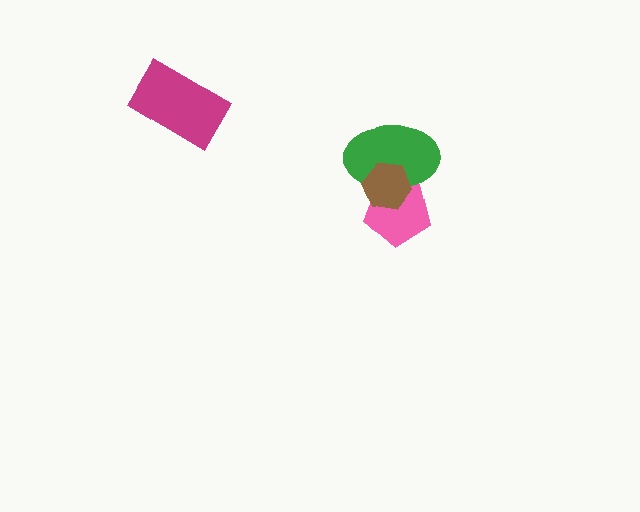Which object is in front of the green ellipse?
The brown hexagon is in front of the green ellipse.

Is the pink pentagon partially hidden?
Yes, it is partially covered by another shape.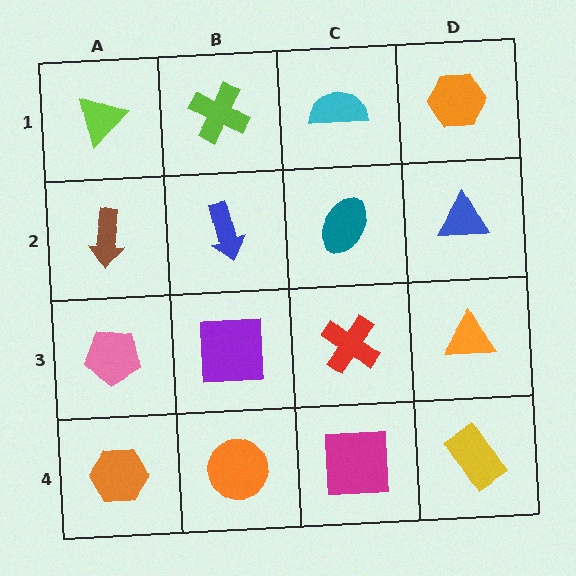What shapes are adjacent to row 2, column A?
A lime triangle (row 1, column A), a pink pentagon (row 3, column A), a blue arrow (row 2, column B).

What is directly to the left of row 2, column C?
A blue arrow.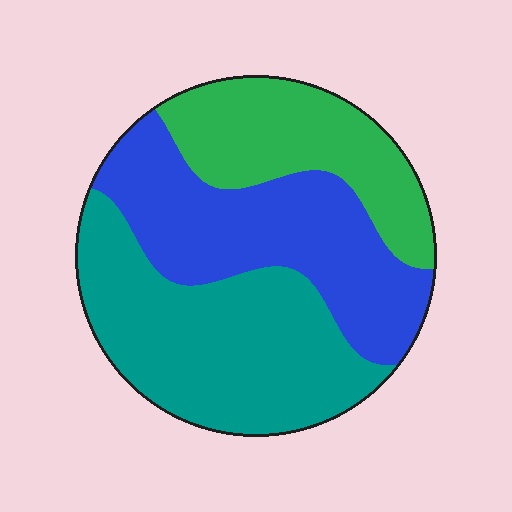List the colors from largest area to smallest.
From largest to smallest: teal, blue, green.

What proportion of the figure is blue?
Blue covers roughly 35% of the figure.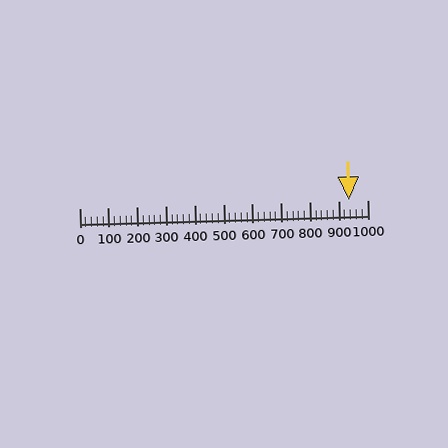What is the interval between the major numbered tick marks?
The major tick marks are spaced 100 units apart.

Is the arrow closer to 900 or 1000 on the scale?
The arrow is closer to 900.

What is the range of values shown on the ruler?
The ruler shows values from 0 to 1000.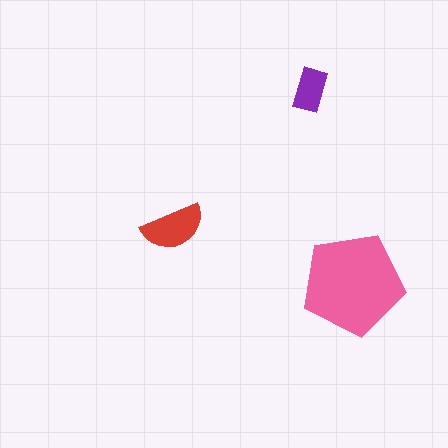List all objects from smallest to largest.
The purple rectangle, the red semicircle, the pink pentagon.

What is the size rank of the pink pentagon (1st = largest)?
1st.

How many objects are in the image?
There are 3 objects in the image.